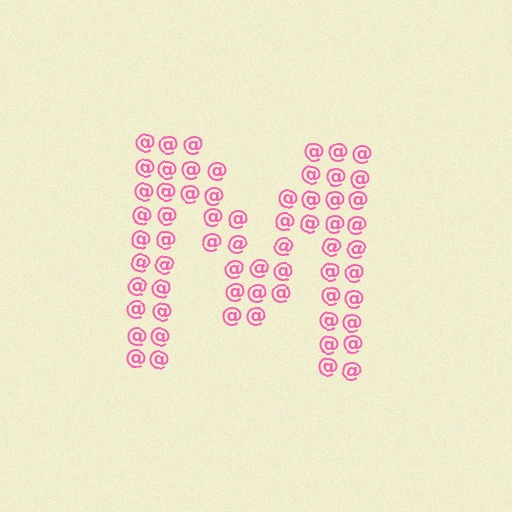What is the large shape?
The large shape is the letter M.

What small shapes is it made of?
It is made of small at signs.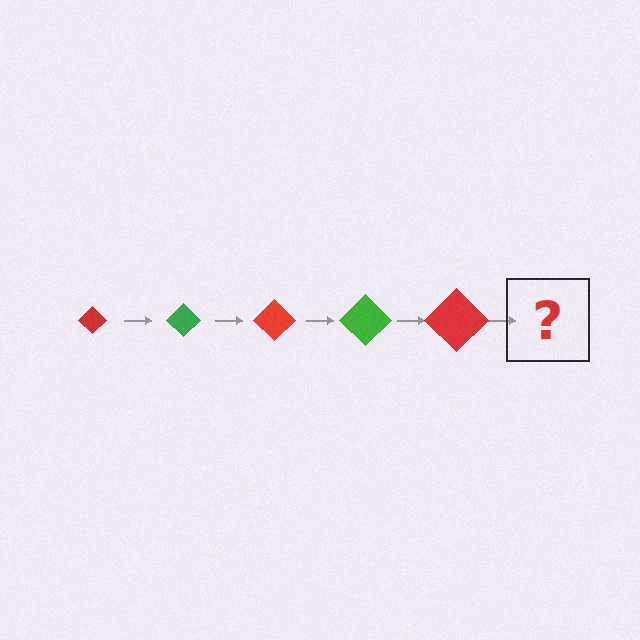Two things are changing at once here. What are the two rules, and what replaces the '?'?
The two rules are that the diamond grows larger each step and the color cycles through red and green. The '?' should be a green diamond, larger than the previous one.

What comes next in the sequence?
The next element should be a green diamond, larger than the previous one.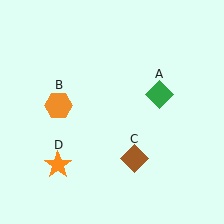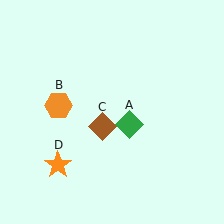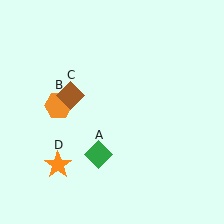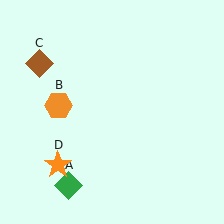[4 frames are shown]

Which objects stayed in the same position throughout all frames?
Orange hexagon (object B) and orange star (object D) remained stationary.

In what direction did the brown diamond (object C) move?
The brown diamond (object C) moved up and to the left.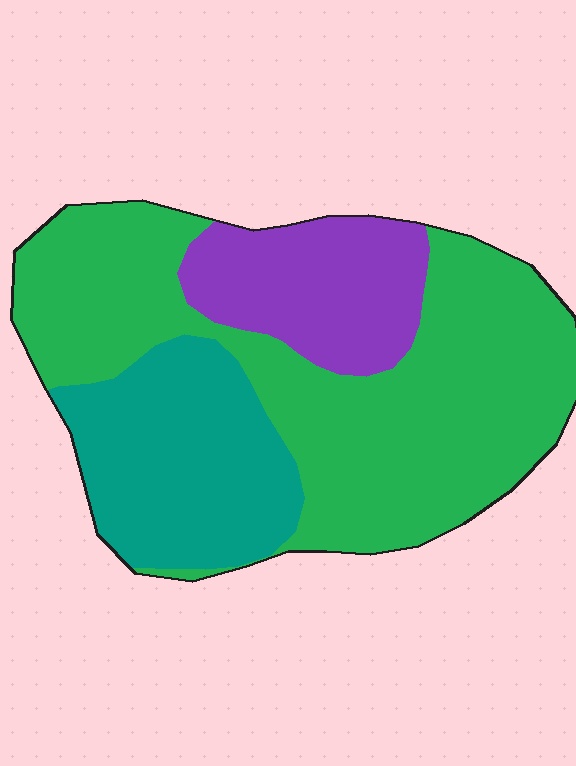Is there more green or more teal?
Green.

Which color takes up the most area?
Green, at roughly 55%.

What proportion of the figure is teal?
Teal takes up about one quarter (1/4) of the figure.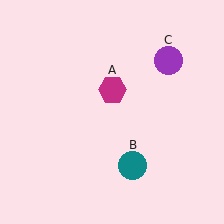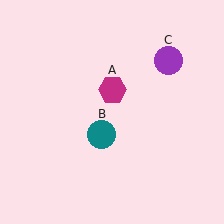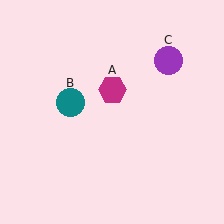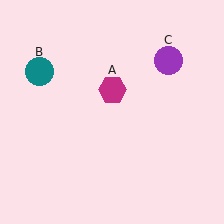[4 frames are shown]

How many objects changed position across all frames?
1 object changed position: teal circle (object B).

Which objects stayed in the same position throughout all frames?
Magenta hexagon (object A) and purple circle (object C) remained stationary.